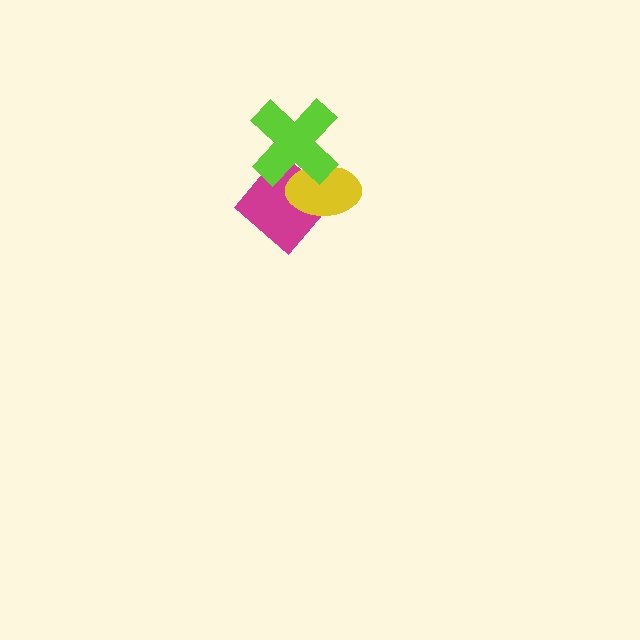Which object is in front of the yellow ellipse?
The lime cross is in front of the yellow ellipse.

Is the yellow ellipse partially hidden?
Yes, it is partially covered by another shape.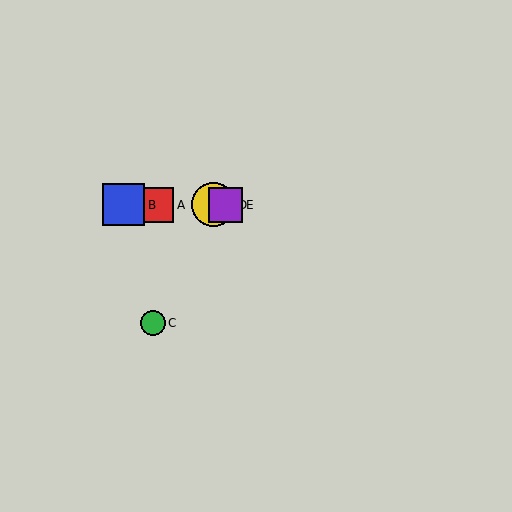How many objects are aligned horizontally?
4 objects (A, B, D, E) are aligned horizontally.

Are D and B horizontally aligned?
Yes, both are at y≈205.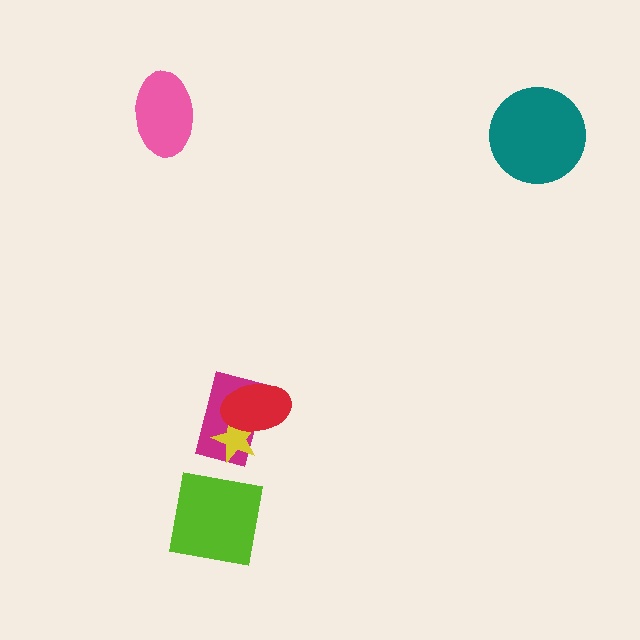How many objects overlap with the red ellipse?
2 objects overlap with the red ellipse.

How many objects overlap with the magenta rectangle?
2 objects overlap with the magenta rectangle.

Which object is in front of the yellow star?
The red ellipse is in front of the yellow star.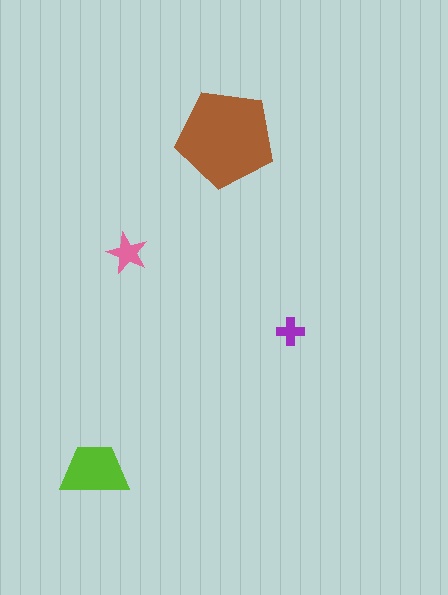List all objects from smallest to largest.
The purple cross, the pink star, the lime trapezoid, the brown pentagon.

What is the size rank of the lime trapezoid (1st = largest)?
2nd.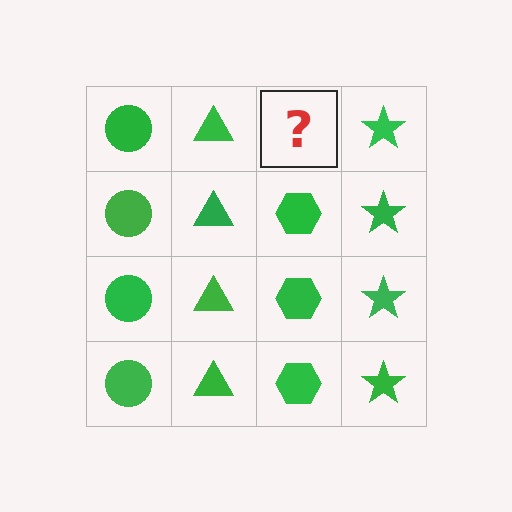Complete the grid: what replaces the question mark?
The question mark should be replaced with a green hexagon.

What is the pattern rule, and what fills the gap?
The rule is that each column has a consistent shape. The gap should be filled with a green hexagon.